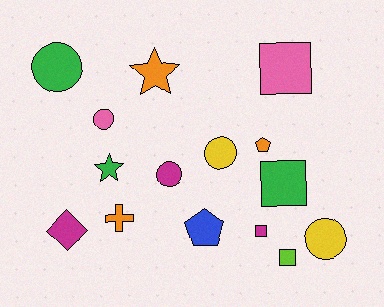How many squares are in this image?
There are 4 squares.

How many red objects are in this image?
There are no red objects.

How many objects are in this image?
There are 15 objects.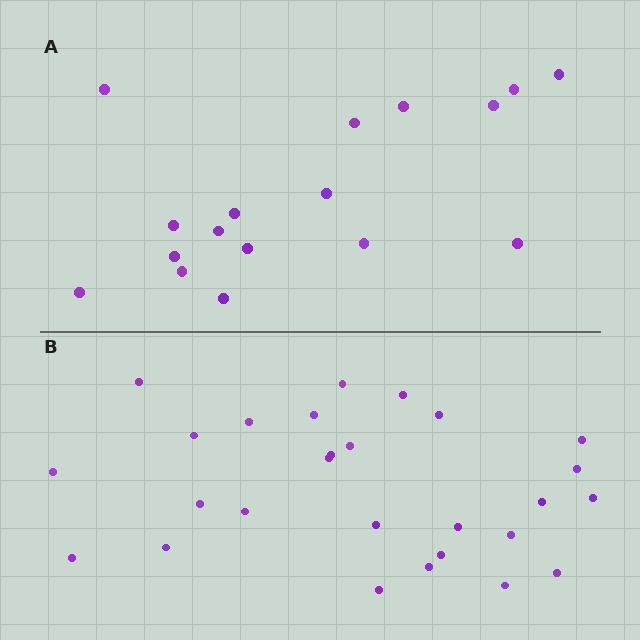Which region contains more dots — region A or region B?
Region B (the bottom region) has more dots.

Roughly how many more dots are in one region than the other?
Region B has roughly 10 or so more dots than region A.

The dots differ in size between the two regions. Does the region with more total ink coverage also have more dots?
No. Region A has more total ink coverage because its dots are larger, but region B actually contains more individual dots. Total area can be misleading — the number of items is what matters here.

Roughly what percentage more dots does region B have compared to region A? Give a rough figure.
About 60% more.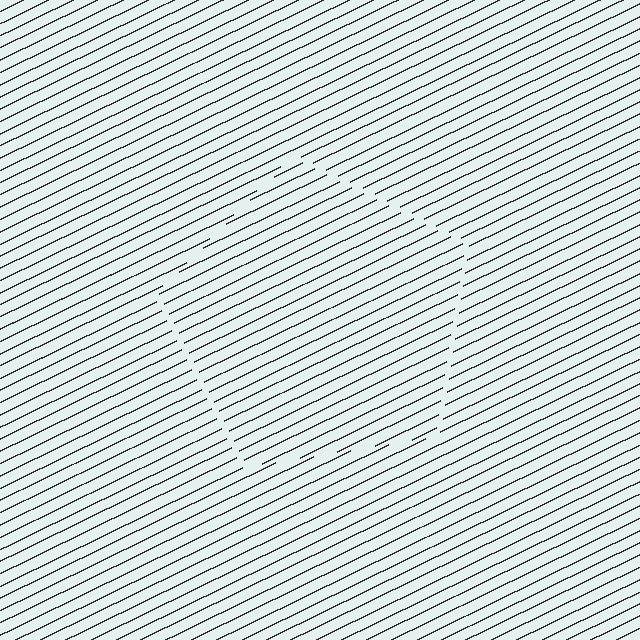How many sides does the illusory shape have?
5 sides — the line-ends trace a pentagon.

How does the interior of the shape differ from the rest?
The interior of the shape contains the same grating, shifted by half a period — the contour is defined by the phase discontinuity where line-ends from the inner and outer gratings abut.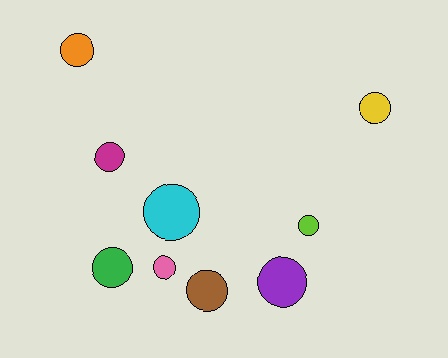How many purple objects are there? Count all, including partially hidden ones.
There is 1 purple object.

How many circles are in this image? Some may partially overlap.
There are 9 circles.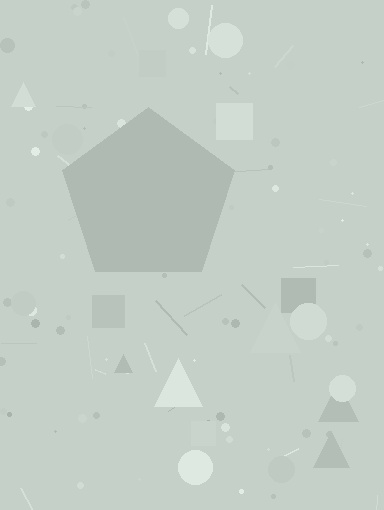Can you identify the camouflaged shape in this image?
The camouflaged shape is a pentagon.